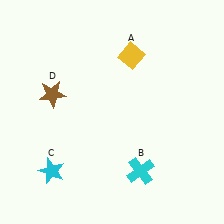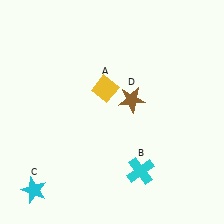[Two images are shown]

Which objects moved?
The objects that moved are: the yellow diamond (A), the cyan star (C), the brown star (D).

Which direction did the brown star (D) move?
The brown star (D) moved right.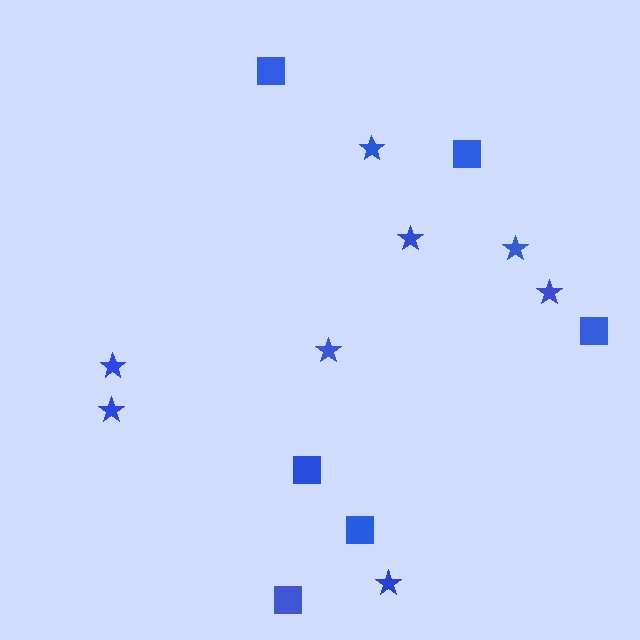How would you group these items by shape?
There are 2 groups: one group of squares (6) and one group of stars (8).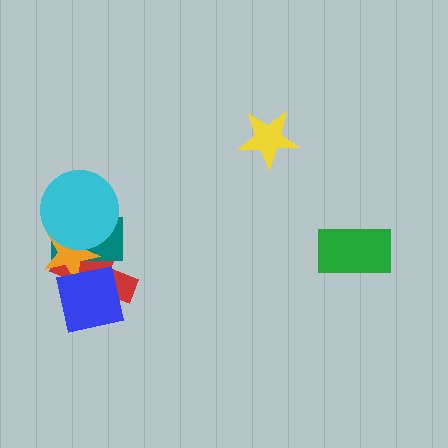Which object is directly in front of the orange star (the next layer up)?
The cyan circle is directly in front of the orange star.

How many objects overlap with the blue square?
2 objects overlap with the blue square.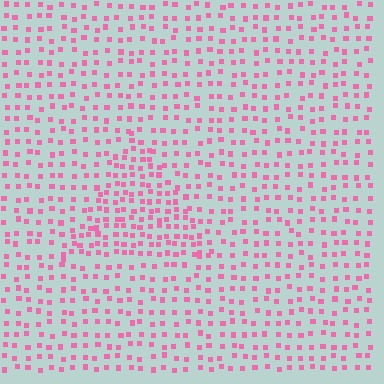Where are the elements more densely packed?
The elements are more densely packed inside the triangle boundary.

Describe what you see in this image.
The image contains small pink elements arranged at two different densities. A triangle-shaped region is visible where the elements are more densely packed than the surrounding area.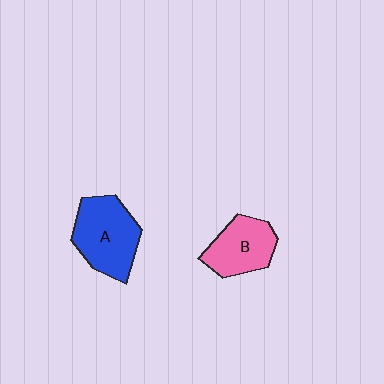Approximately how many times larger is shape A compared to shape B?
Approximately 1.3 times.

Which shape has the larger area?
Shape A (blue).